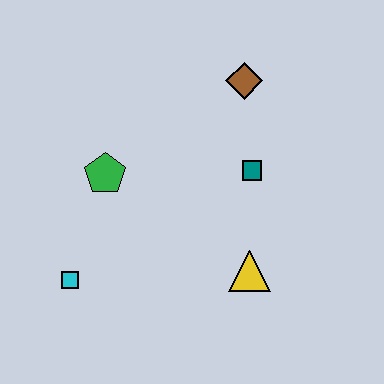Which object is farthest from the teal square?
The cyan square is farthest from the teal square.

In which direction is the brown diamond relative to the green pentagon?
The brown diamond is to the right of the green pentagon.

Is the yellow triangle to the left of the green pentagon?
No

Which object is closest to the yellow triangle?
The teal square is closest to the yellow triangle.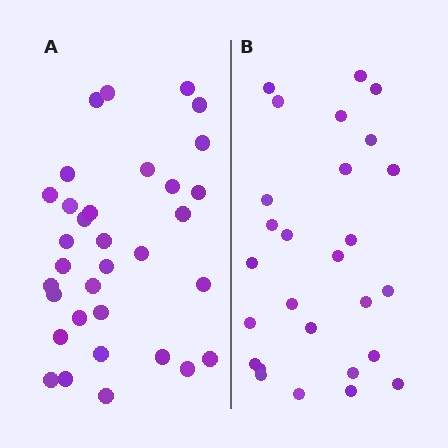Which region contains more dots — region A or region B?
Region A (the left region) has more dots.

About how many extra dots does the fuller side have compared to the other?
Region A has about 6 more dots than region B.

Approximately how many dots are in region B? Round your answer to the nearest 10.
About 30 dots. (The exact count is 27, which rounds to 30.)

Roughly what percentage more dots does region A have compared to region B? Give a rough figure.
About 20% more.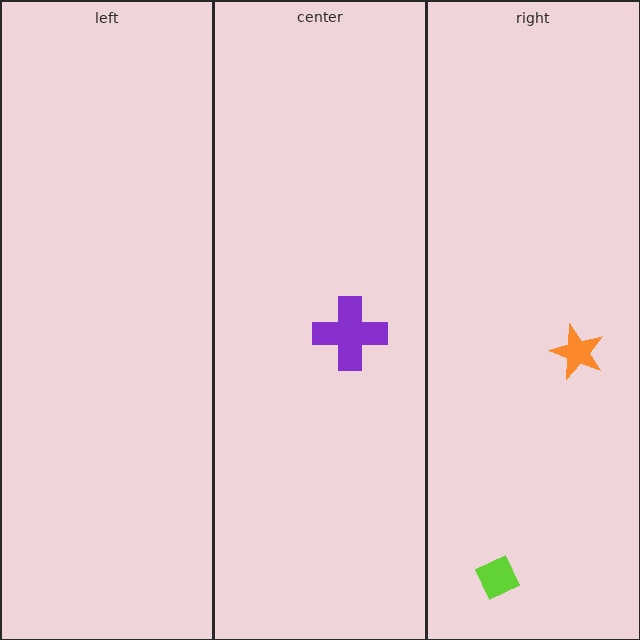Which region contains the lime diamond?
The right region.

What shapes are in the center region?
The purple cross.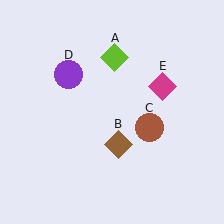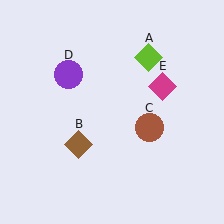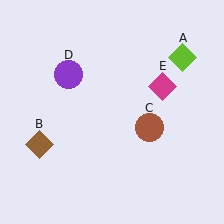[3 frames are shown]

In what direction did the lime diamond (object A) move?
The lime diamond (object A) moved right.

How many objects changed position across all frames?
2 objects changed position: lime diamond (object A), brown diamond (object B).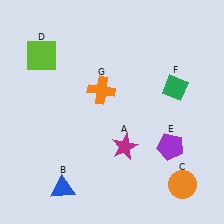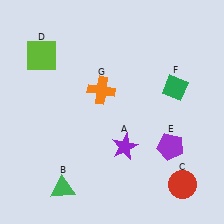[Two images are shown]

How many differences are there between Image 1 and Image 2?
There are 3 differences between the two images.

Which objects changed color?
A changed from magenta to purple. B changed from blue to green. C changed from orange to red.